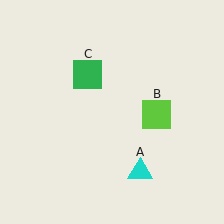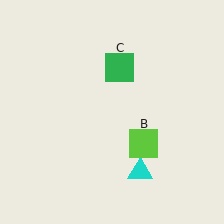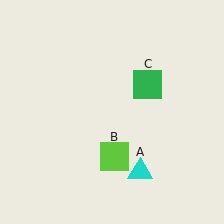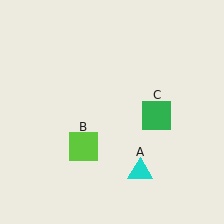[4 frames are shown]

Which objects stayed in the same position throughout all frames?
Cyan triangle (object A) remained stationary.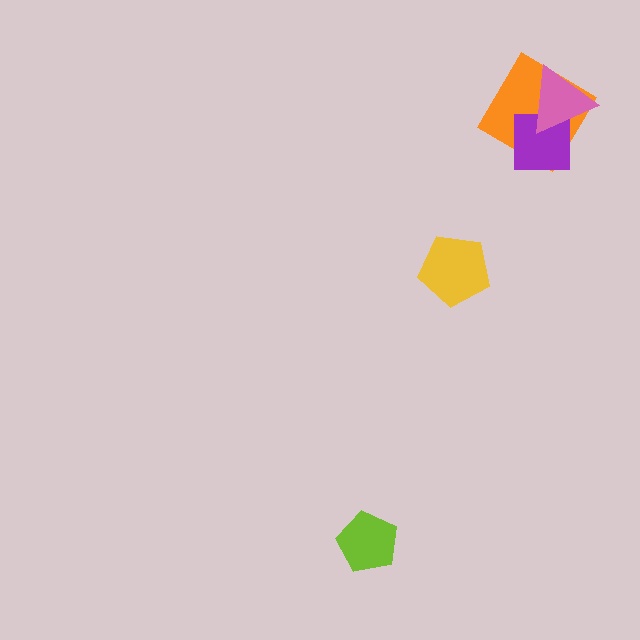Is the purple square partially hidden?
Yes, it is partially covered by another shape.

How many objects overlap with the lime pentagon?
0 objects overlap with the lime pentagon.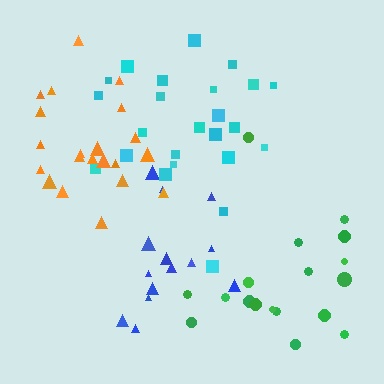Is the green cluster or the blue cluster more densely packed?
Blue.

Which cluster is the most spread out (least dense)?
Green.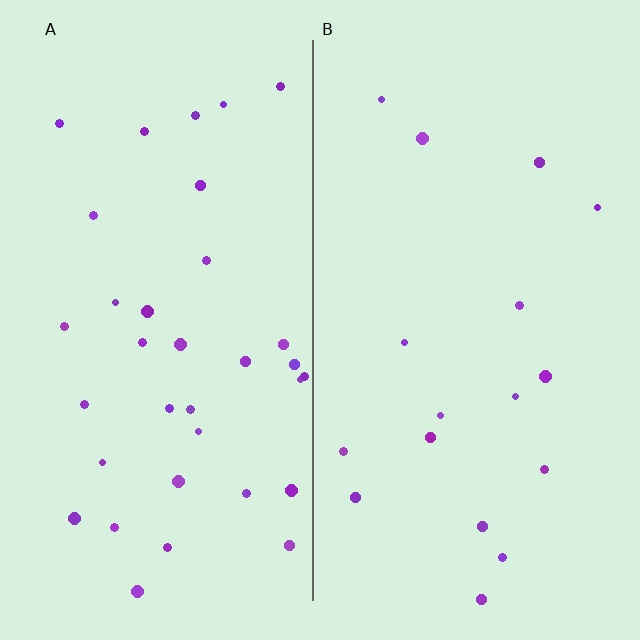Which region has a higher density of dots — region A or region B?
A (the left).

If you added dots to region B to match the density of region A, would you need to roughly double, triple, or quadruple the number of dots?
Approximately double.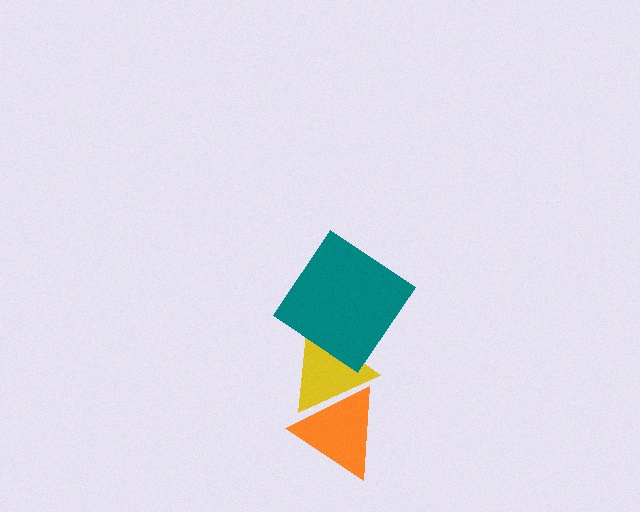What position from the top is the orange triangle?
The orange triangle is 3rd from the top.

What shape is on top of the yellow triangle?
The teal diamond is on top of the yellow triangle.